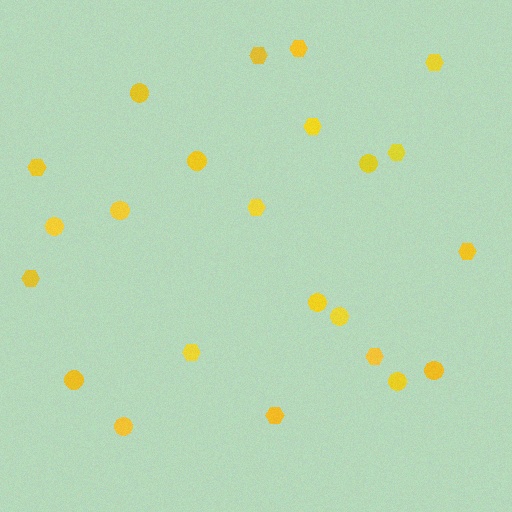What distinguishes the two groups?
There are 2 groups: one group of hexagons (12) and one group of circles (11).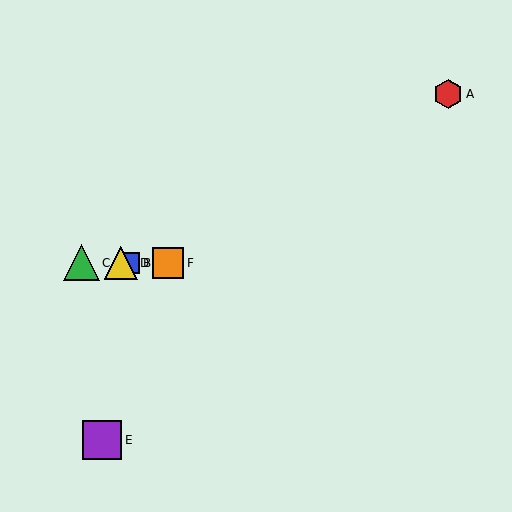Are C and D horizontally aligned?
Yes, both are at y≈263.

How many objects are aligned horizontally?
4 objects (B, C, D, F) are aligned horizontally.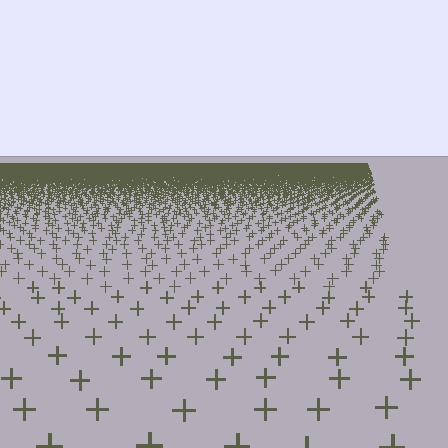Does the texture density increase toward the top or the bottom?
Density increases toward the top.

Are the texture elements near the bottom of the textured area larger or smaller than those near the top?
Larger. Near the bottom, elements are closer to the viewer and appear at a bigger on-screen size.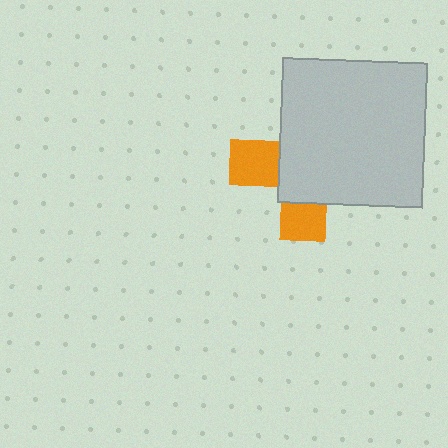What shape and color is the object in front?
The object in front is a light gray square.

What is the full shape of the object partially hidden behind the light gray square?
The partially hidden object is an orange cross.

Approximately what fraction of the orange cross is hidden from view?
Roughly 67% of the orange cross is hidden behind the light gray square.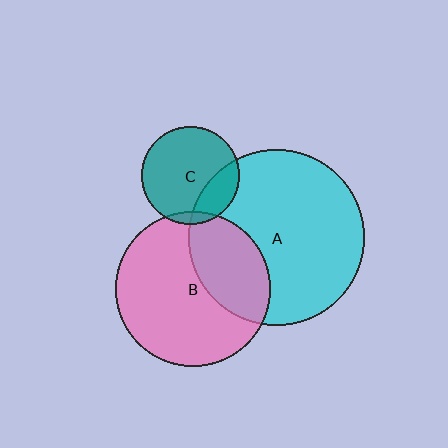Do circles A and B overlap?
Yes.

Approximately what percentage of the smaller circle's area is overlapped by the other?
Approximately 35%.